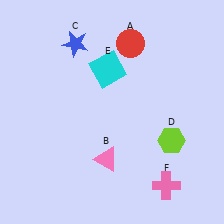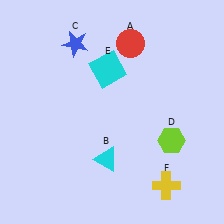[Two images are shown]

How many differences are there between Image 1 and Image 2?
There are 2 differences between the two images.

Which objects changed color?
B changed from pink to cyan. F changed from pink to yellow.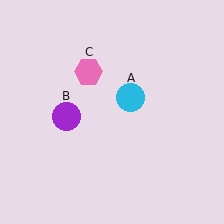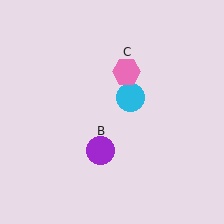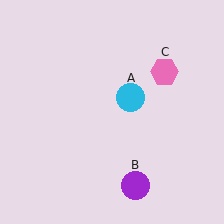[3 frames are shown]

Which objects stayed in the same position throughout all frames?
Cyan circle (object A) remained stationary.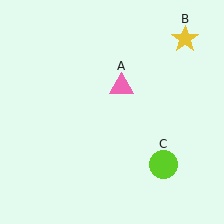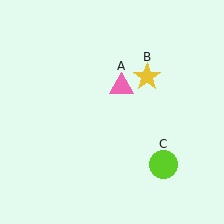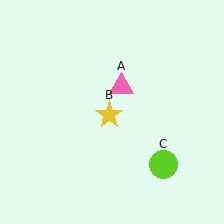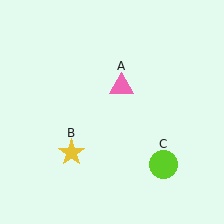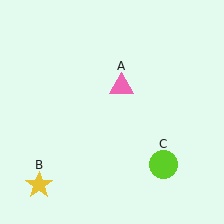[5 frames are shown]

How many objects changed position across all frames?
1 object changed position: yellow star (object B).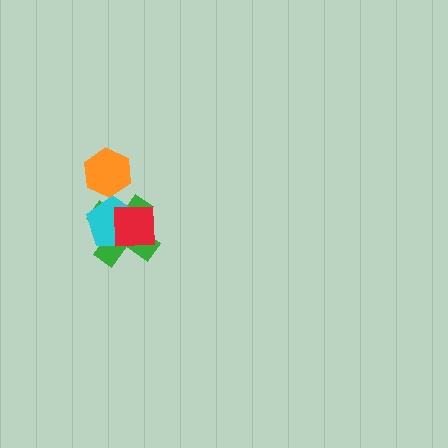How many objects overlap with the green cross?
2 objects overlap with the green cross.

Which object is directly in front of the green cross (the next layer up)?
The cyan pentagon is directly in front of the green cross.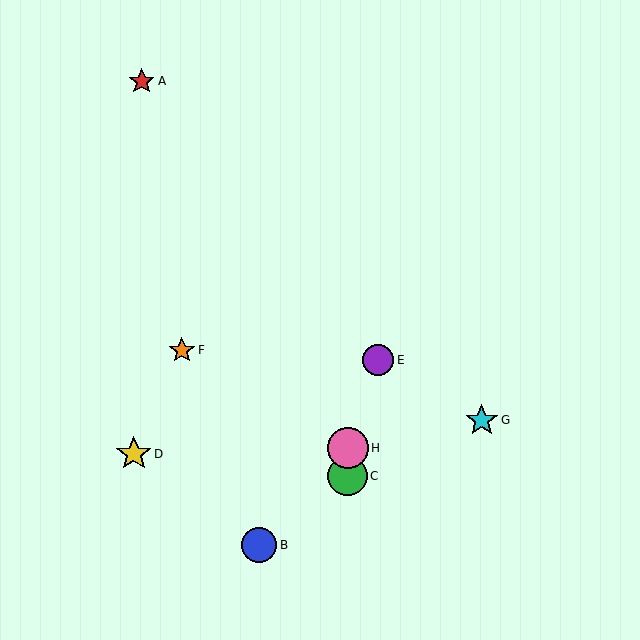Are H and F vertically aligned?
No, H is at x≈348 and F is at x≈182.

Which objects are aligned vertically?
Objects C, H are aligned vertically.